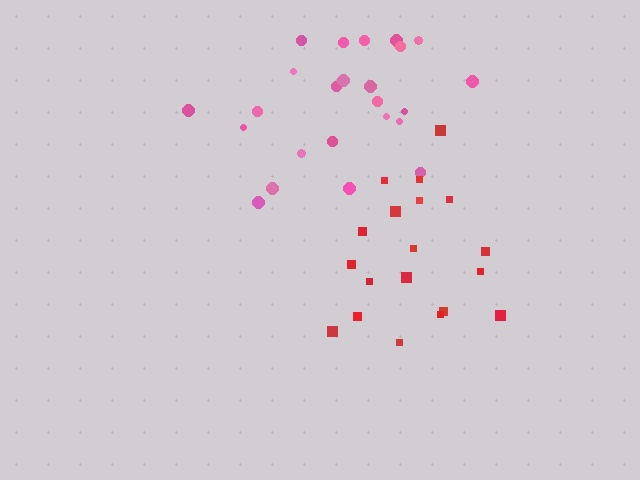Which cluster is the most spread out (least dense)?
Pink.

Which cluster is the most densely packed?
Red.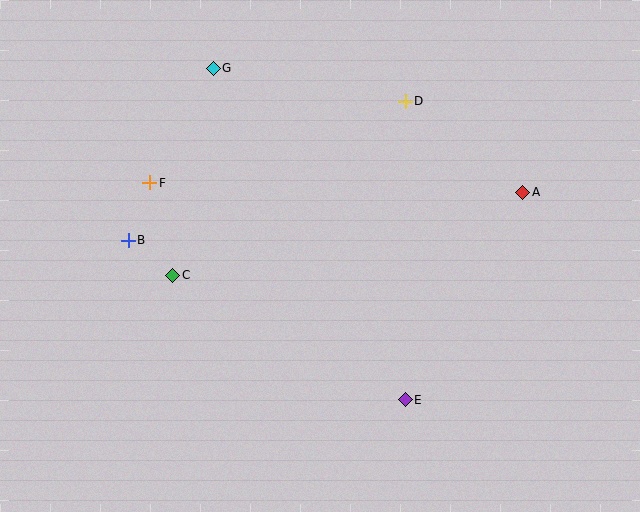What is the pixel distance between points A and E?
The distance between A and E is 238 pixels.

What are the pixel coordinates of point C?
Point C is at (173, 275).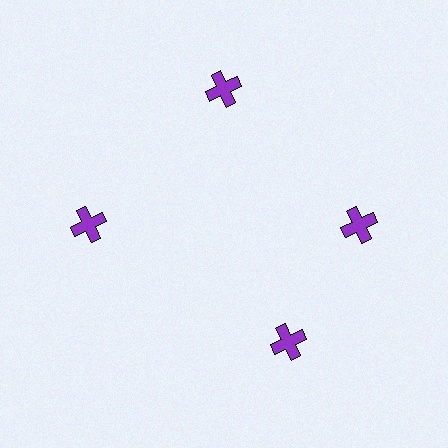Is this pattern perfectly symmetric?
No. The 4 purple crosses are arranged in a ring, but one element near the 6 o'clock position is rotated out of alignment along the ring, breaking the 4-fold rotational symmetry.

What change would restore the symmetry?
The symmetry would be restored by rotating it back into even spacing with its neighbors so that all 4 crosses sit at equal angles and equal distance from the center.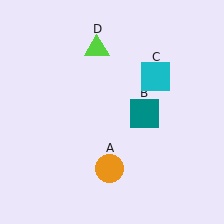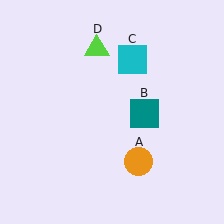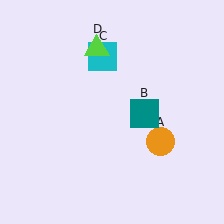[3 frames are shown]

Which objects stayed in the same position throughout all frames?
Teal square (object B) and lime triangle (object D) remained stationary.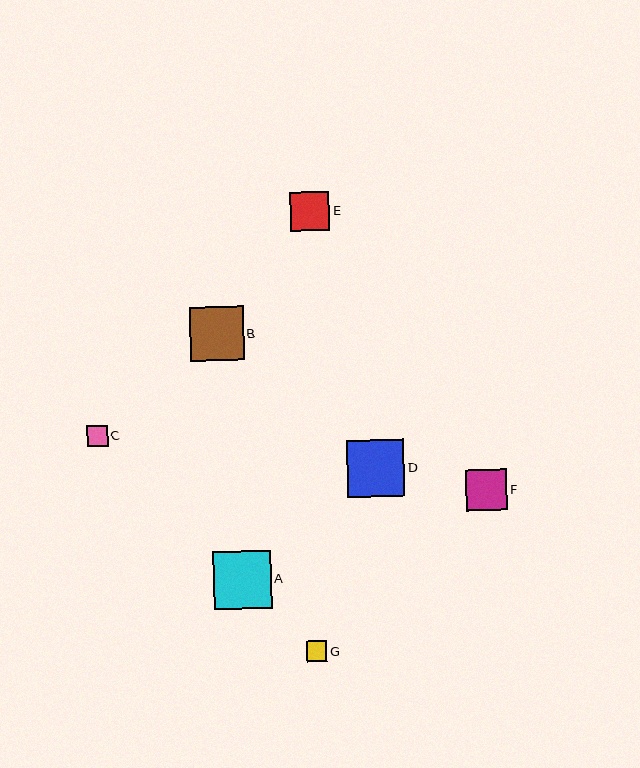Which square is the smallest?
Square G is the smallest with a size of approximately 21 pixels.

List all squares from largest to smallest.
From largest to smallest: A, D, B, F, E, C, G.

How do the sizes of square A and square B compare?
Square A and square B are approximately the same size.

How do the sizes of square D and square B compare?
Square D and square B are approximately the same size.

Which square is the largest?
Square A is the largest with a size of approximately 58 pixels.